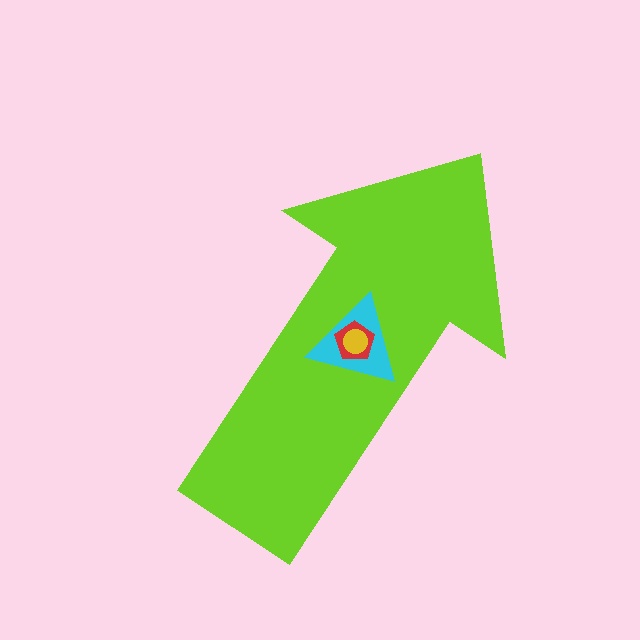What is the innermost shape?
The yellow circle.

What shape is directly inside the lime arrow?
The cyan triangle.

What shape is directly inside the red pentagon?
The yellow circle.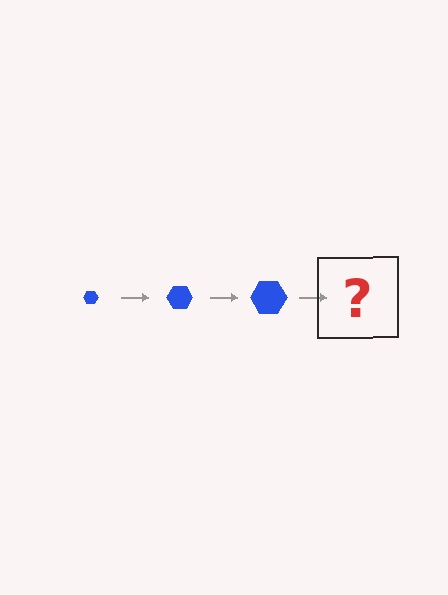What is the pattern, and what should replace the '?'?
The pattern is that the hexagon gets progressively larger each step. The '?' should be a blue hexagon, larger than the previous one.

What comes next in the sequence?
The next element should be a blue hexagon, larger than the previous one.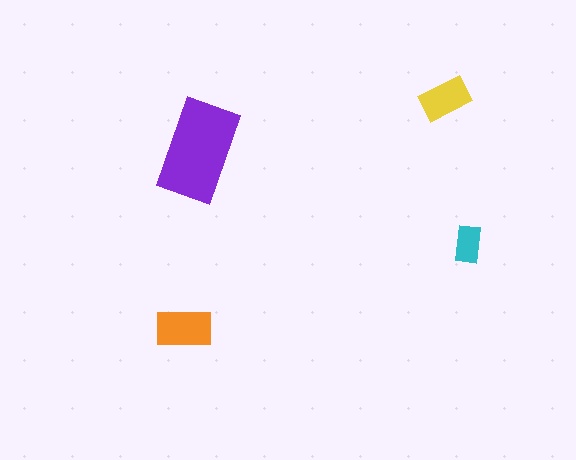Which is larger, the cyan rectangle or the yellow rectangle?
The yellow one.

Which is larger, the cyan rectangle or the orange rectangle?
The orange one.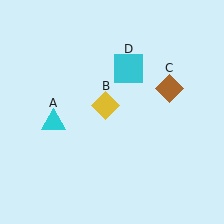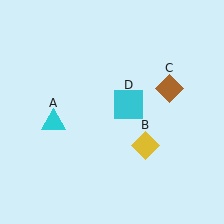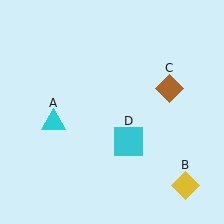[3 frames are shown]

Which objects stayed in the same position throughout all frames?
Cyan triangle (object A) and brown diamond (object C) remained stationary.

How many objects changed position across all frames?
2 objects changed position: yellow diamond (object B), cyan square (object D).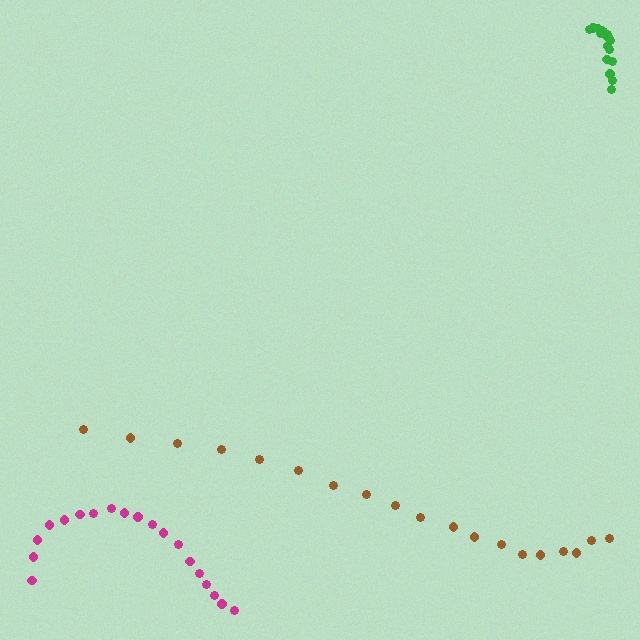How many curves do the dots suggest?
There are 3 distinct paths.